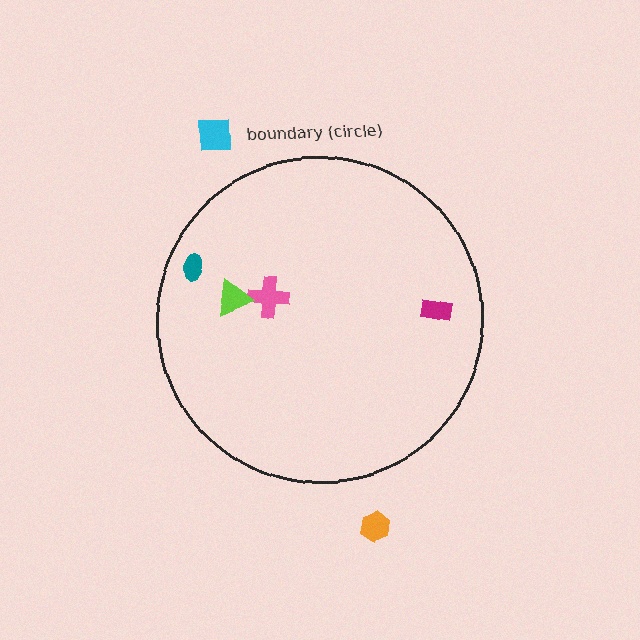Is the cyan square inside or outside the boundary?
Outside.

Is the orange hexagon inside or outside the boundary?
Outside.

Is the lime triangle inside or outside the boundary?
Inside.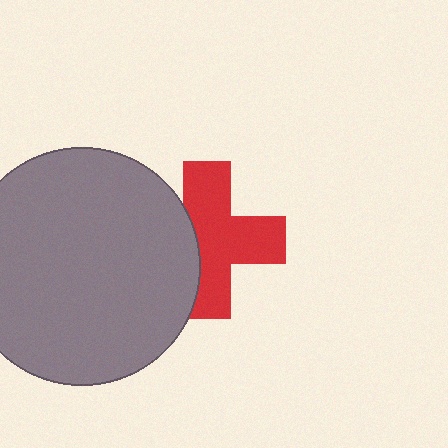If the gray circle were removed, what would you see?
You would see the complete red cross.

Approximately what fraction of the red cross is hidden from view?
Roughly 32% of the red cross is hidden behind the gray circle.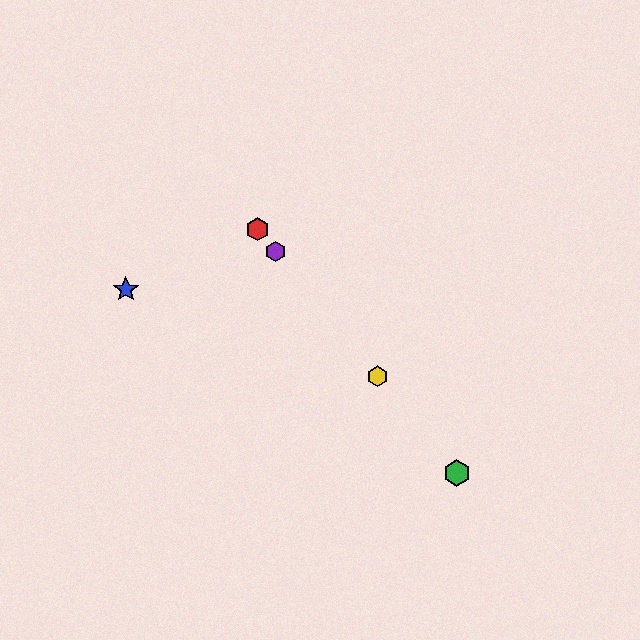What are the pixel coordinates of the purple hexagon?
The purple hexagon is at (276, 252).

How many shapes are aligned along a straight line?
4 shapes (the red hexagon, the green hexagon, the yellow hexagon, the purple hexagon) are aligned along a straight line.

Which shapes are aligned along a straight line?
The red hexagon, the green hexagon, the yellow hexagon, the purple hexagon are aligned along a straight line.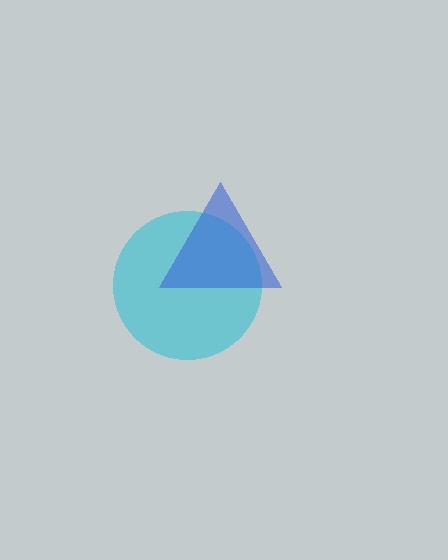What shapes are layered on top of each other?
The layered shapes are: a cyan circle, a blue triangle.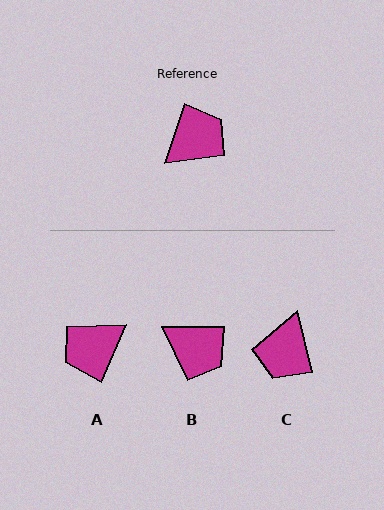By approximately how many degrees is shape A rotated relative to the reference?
Approximately 174 degrees counter-clockwise.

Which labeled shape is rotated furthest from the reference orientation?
A, about 174 degrees away.